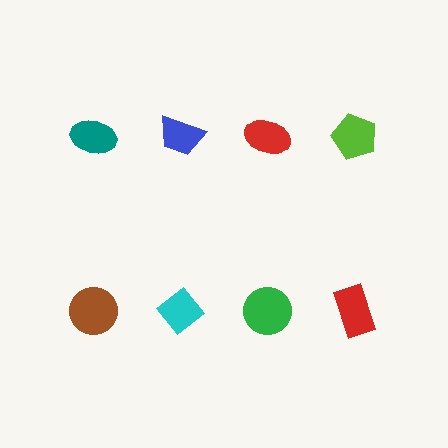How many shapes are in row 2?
4 shapes.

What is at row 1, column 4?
A lime pentagon.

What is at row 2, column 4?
A red rectangle.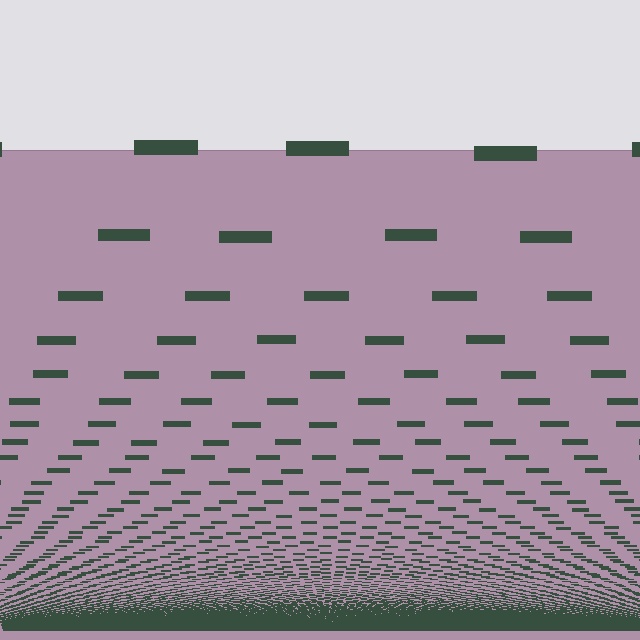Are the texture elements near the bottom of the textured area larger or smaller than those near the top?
Smaller. The gradient is inverted — elements near the bottom are smaller and denser.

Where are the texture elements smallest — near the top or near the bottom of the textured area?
Near the bottom.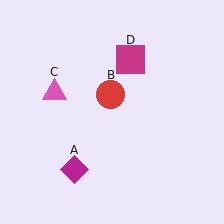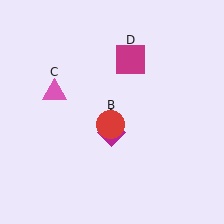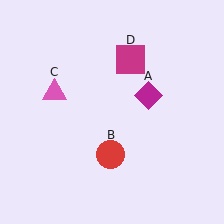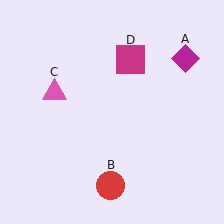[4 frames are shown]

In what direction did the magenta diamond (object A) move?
The magenta diamond (object A) moved up and to the right.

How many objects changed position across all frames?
2 objects changed position: magenta diamond (object A), red circle (object B).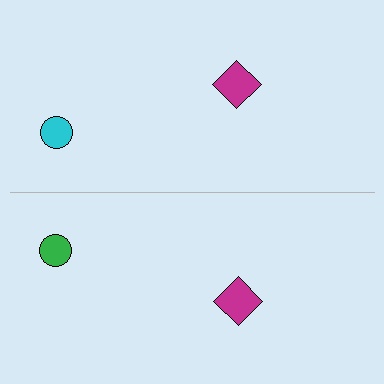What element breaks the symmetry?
The green circle on the bottom side breaks the symmetry — its mirror counterpart is cyan.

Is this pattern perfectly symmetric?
No, the pattern is not perfectly symmetric. The green circle on the bottom side breaks the symmetry — its mirror counterpart is cyan.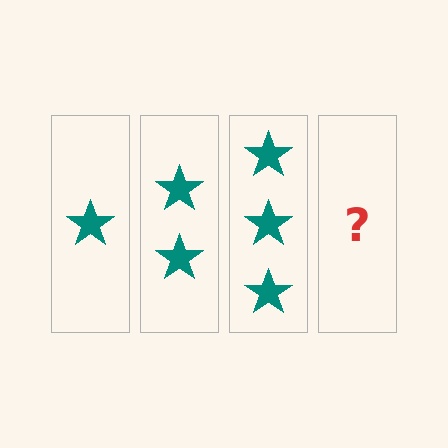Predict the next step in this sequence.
The next step is 4 stars.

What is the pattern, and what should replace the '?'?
The pattern is that each step adds one more star. The '?' should be 4 stars.